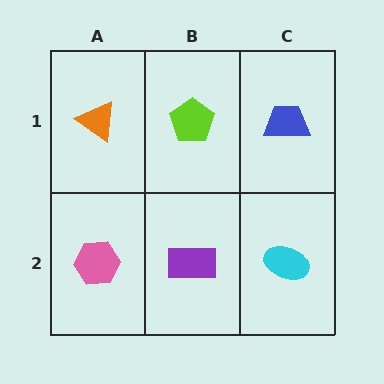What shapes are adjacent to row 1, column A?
A pink hexagon (row 2, column A), a lime pentagon (row 1, column B).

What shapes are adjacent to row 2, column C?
A blue trapezoid (row 1, column C), a purple rectangle (row 2, column B).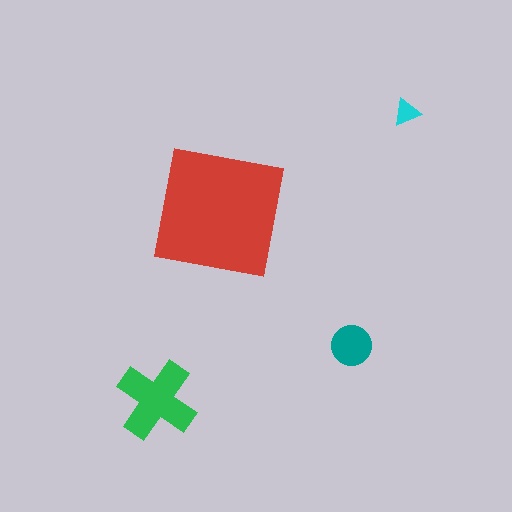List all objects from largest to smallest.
The red square, the green cross, the teal circle, the cyan triangle.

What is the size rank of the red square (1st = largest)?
1st.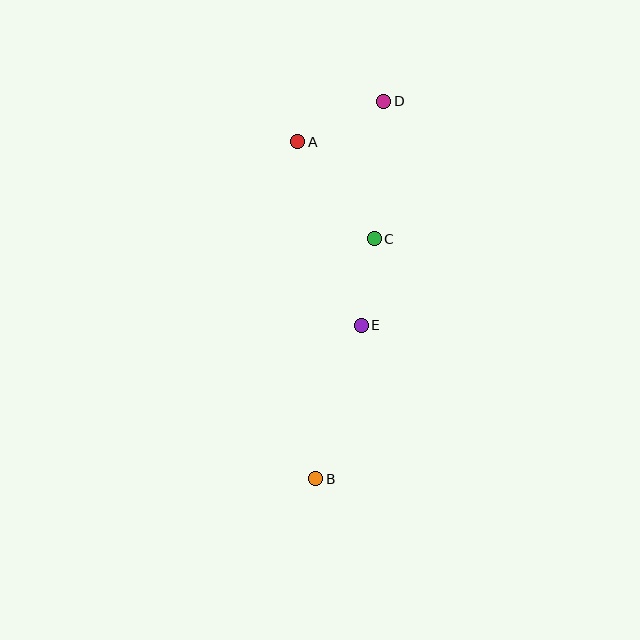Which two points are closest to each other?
Points C and E are closest to each other.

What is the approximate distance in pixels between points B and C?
The distance between B and C is approximately 247 pixels.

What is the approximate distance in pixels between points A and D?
The distance between A and D is approximately 95 pixels.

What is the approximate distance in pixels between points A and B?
The distance between A and B is approximately 337 pixels.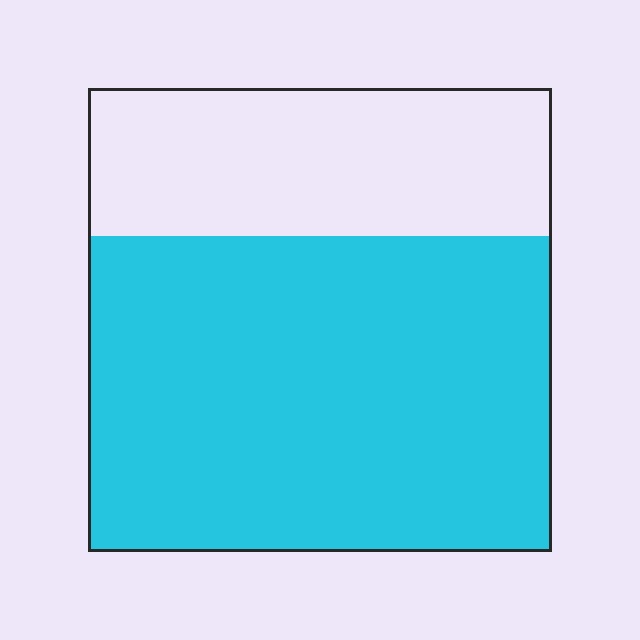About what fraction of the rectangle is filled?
About two thirds (2/3).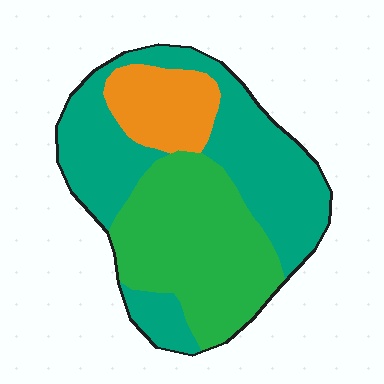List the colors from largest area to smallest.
From largest to smallest: teal, green, orange.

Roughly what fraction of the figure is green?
Green takes up between a quarter and a half of the figure.